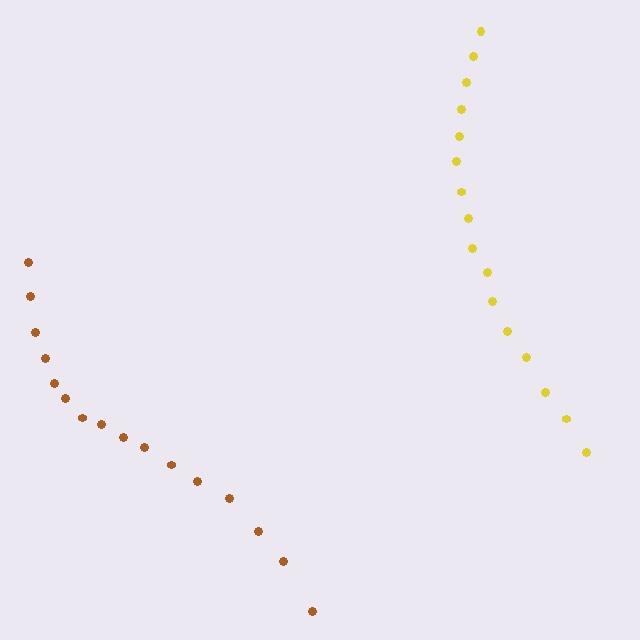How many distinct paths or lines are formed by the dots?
There are 2 distinct paths.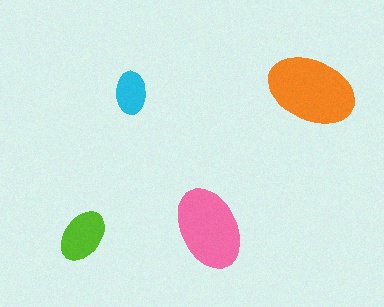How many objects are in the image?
There are 4 objects in the image.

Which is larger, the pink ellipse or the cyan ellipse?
The pink one.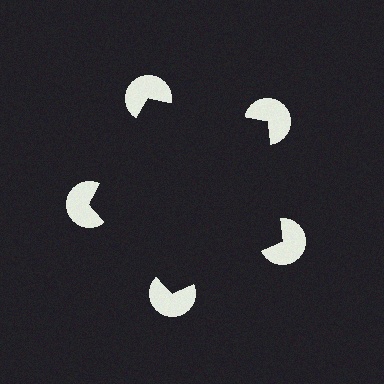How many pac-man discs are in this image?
There are 5 — one at each vertex of the illusory pentagon.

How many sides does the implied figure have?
5 sides.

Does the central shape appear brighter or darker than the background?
It typically appears slightly darker than the background, even though no actual brightness change is drawn.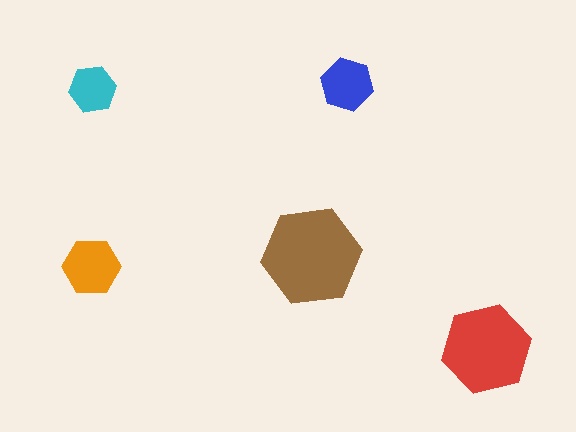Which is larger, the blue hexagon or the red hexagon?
The red one.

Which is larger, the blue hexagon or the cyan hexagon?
The blue one.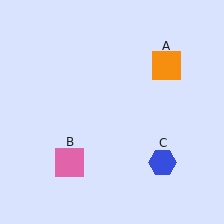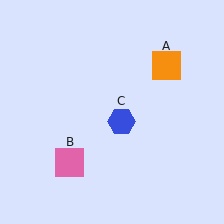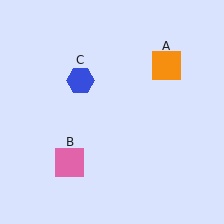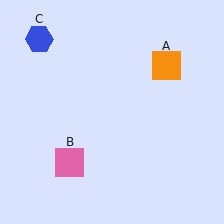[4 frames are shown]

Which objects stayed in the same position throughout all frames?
Orange square (object A) and pink square (object B) remained stationary.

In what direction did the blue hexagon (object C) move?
The blue hexagon (object C) moved up and to the left.